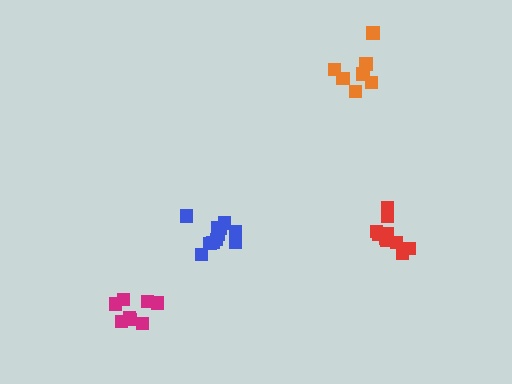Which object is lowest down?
The magenta cluster is bottommost.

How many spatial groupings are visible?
There are 4 spatial groupings.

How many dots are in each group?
Group 1: 11 dots, Group 2: 10 dots, Group 3: 8 dots, Group 4: 7 dots (36 total).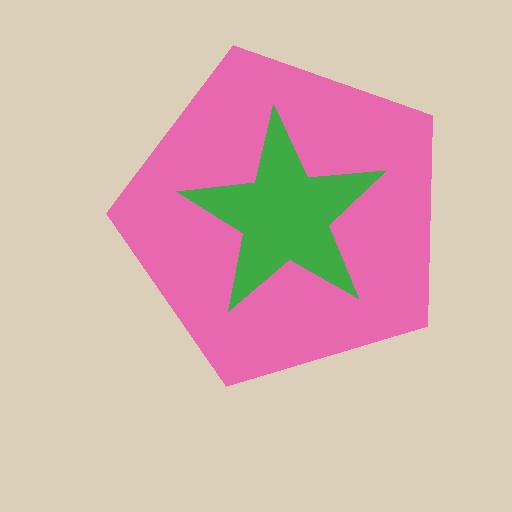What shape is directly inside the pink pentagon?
The green star.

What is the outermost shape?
The pink pentagon.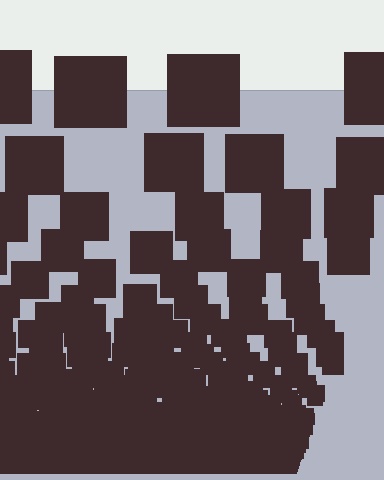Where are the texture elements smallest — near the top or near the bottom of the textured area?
Near the bottom.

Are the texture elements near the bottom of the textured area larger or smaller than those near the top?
Smaller. The gradient is inverted — elements near the bottom are smaller and denser.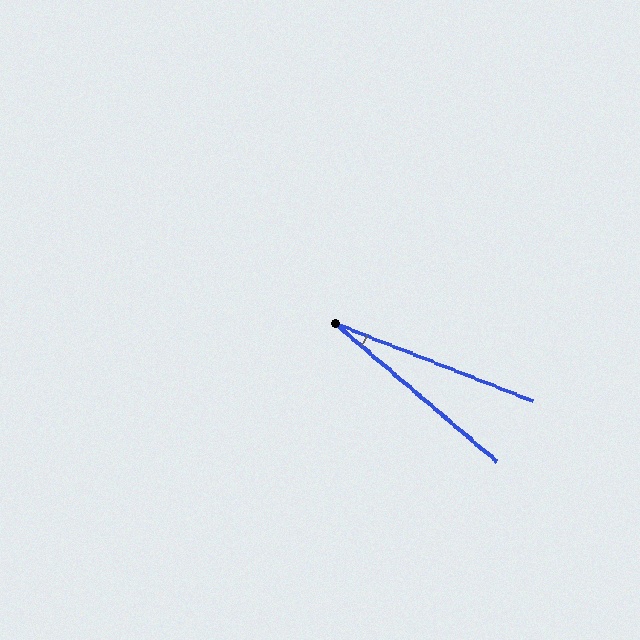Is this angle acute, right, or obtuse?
It is acute.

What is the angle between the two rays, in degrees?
Approximately 19 degrees.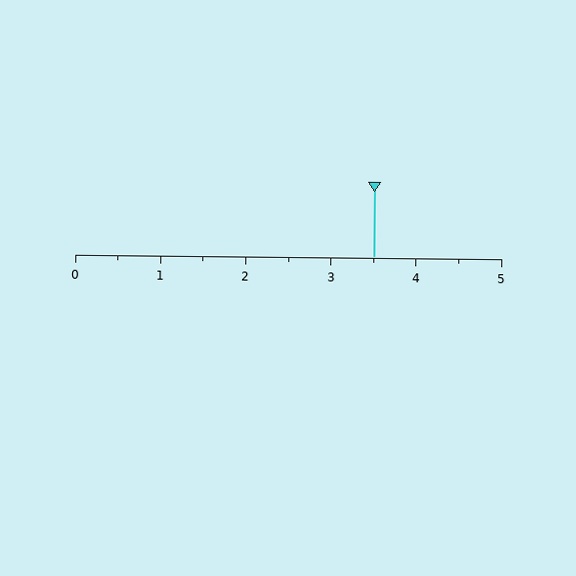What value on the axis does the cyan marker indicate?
The marker indicates approximately 3.5.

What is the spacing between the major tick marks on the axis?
The major ticks are spaced 1 apart.